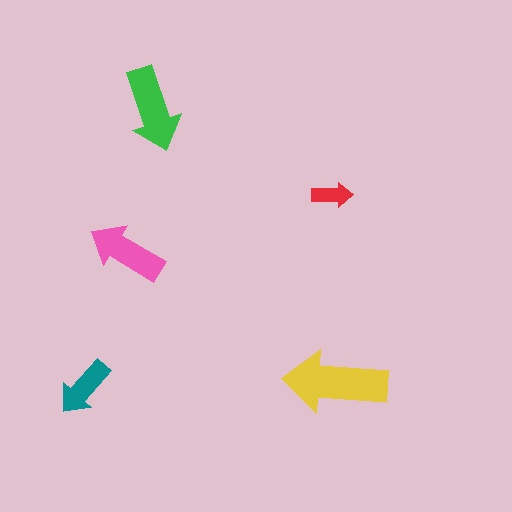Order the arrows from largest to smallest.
the yellow one, the green one, the pink one, the teal one, the red one.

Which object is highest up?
The green arrow is topmost.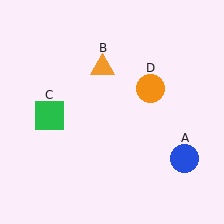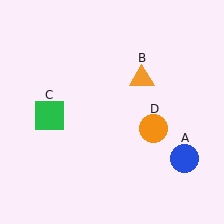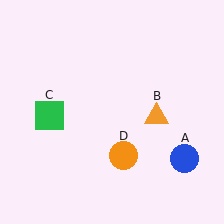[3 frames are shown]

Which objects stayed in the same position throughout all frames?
Blue circle (object A) and green square (object C) remained stationary.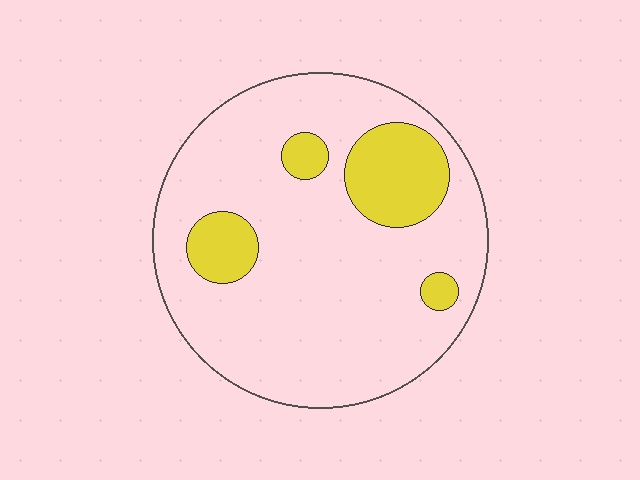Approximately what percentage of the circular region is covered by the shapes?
Approximately 20%.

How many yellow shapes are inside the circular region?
4.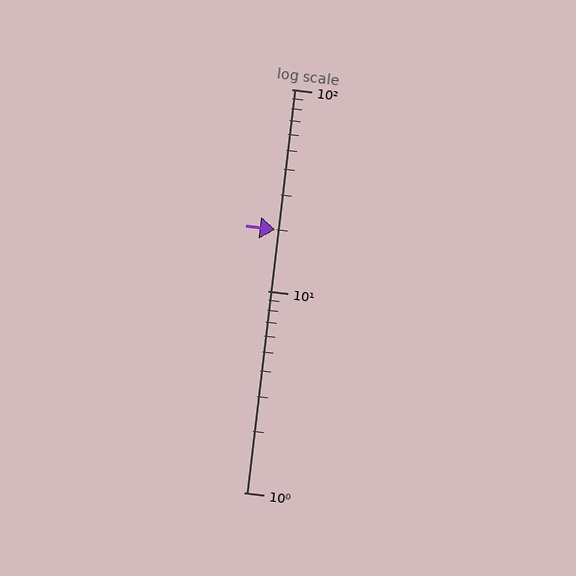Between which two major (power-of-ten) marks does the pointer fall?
The pointer is between 10 and 100.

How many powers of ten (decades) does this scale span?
The scale spans 2 decades, from 1 to 100.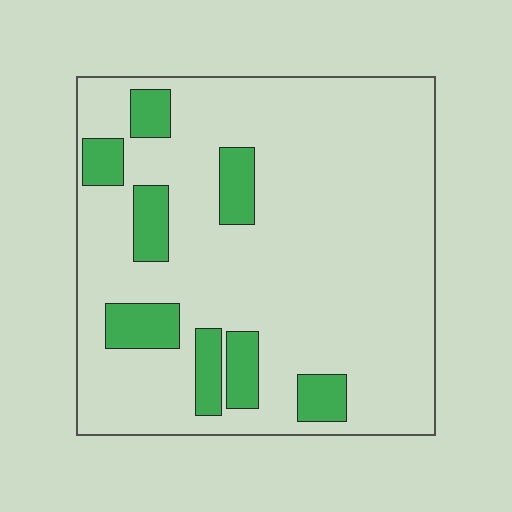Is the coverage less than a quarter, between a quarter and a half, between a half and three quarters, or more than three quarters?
Less than a quarter.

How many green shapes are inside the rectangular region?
8.